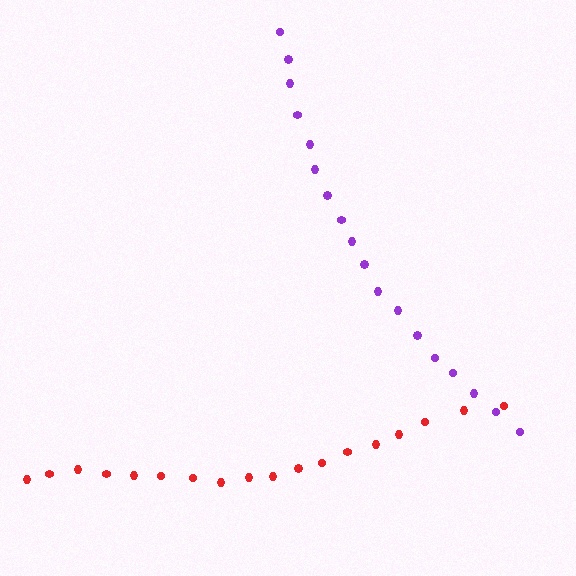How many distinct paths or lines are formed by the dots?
There are 2 distinct paths.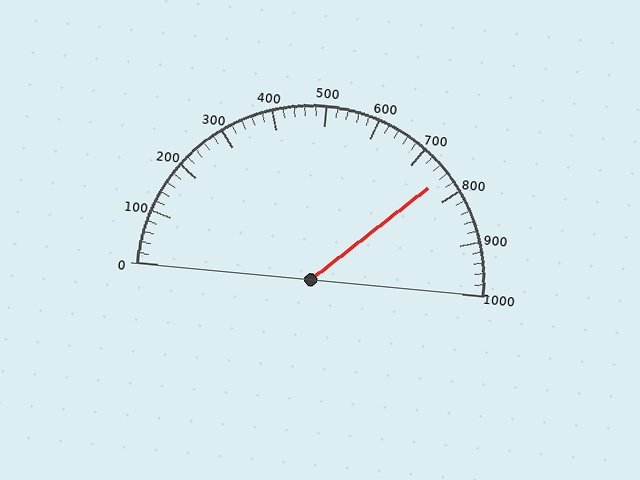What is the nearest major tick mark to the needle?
The nearest major tick mark is 800.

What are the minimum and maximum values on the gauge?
The gauge ranges from 0 to 1000.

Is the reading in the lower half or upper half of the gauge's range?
The reading is in the upper half of the range (0 to 1000).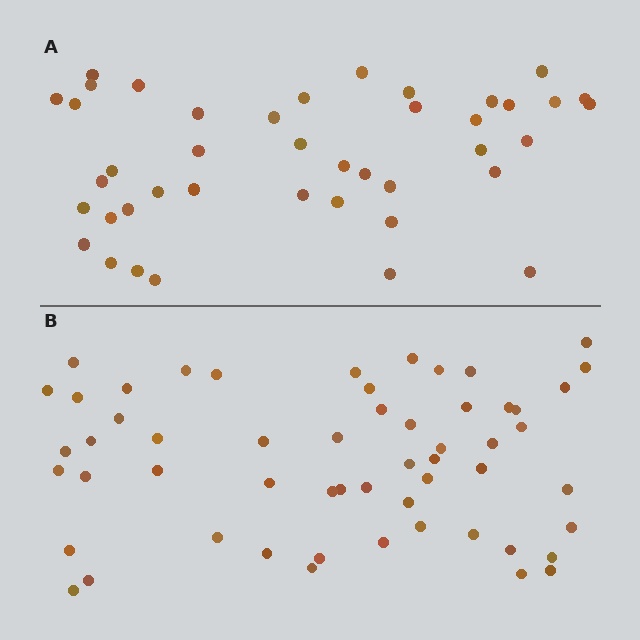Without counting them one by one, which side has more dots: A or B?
Region B (the bottom region) has more dots.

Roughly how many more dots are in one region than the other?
Region B has approximately 15 more dots than region A.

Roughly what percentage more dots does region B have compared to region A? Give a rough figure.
About 35% more.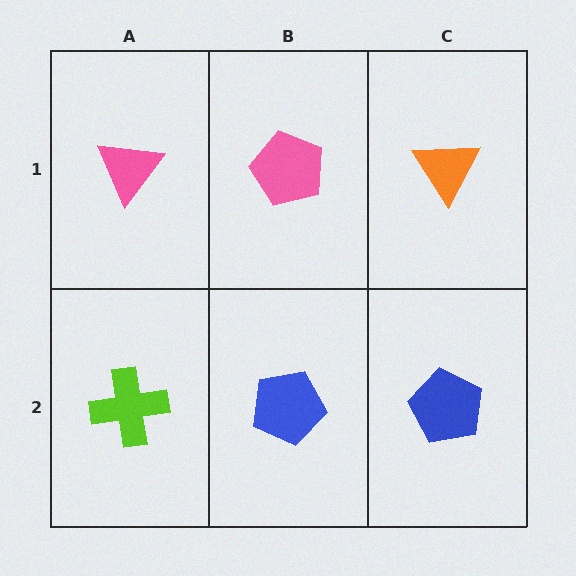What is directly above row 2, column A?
A pink triangle.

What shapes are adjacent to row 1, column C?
A blue pentagon (row 2, column C), a pink pentagon (row 1, column B).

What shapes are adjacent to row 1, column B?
A blue pentagon (row 2, column B), a pink triangle (row 1, column A), an orange triangle (row 1, column C).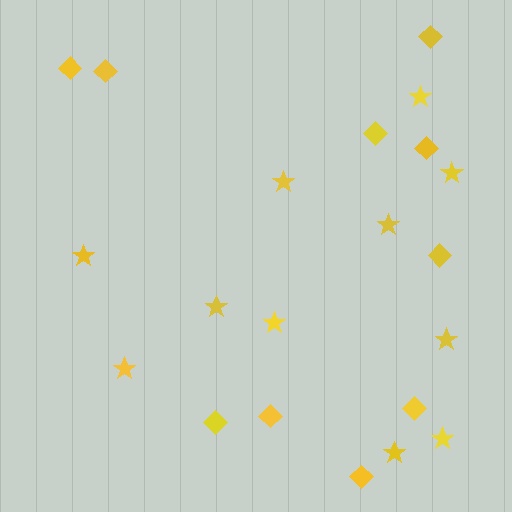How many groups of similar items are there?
There are 2 groups: one group of stars (11) and one group of diamonds (10).